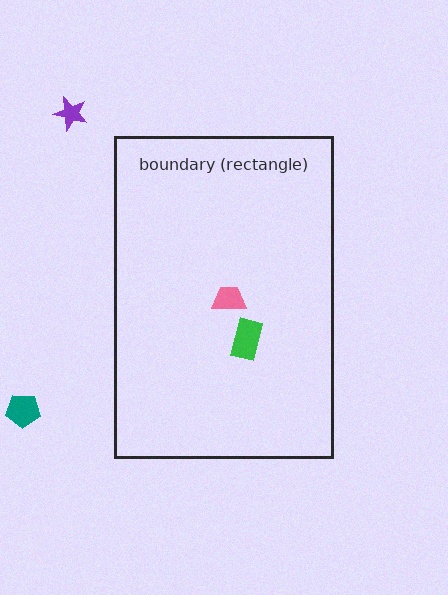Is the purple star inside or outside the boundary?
Outside.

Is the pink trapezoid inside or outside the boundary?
Inside.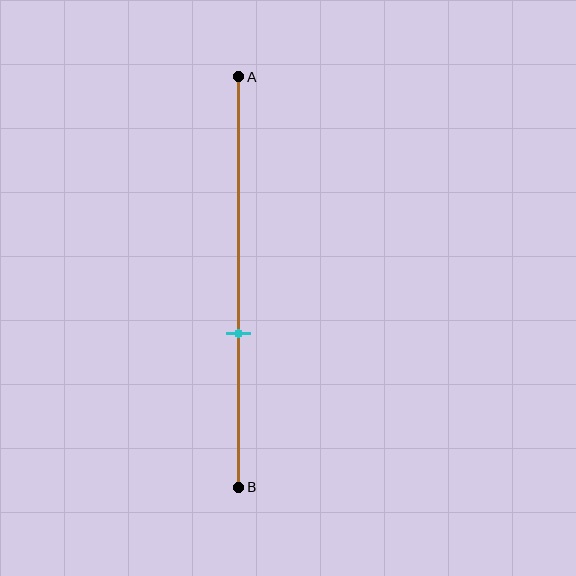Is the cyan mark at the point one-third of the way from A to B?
No, the mark is at about 60% from A, not at the 33% one-third point.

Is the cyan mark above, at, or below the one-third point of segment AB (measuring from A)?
The cyan mark is below the one-third point of segment AB.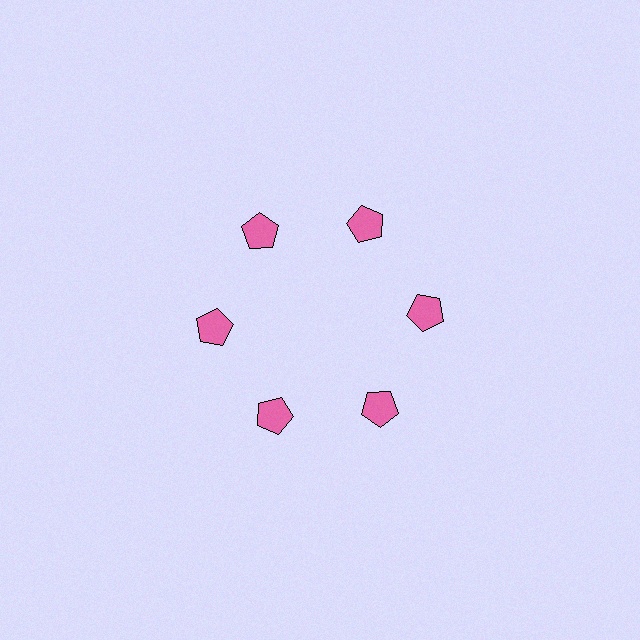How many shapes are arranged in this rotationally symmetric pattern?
There are 6 shapes, arranged in 6 groups of 1.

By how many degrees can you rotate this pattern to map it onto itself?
The pattern maps onto itself every 60 degrees of rotation.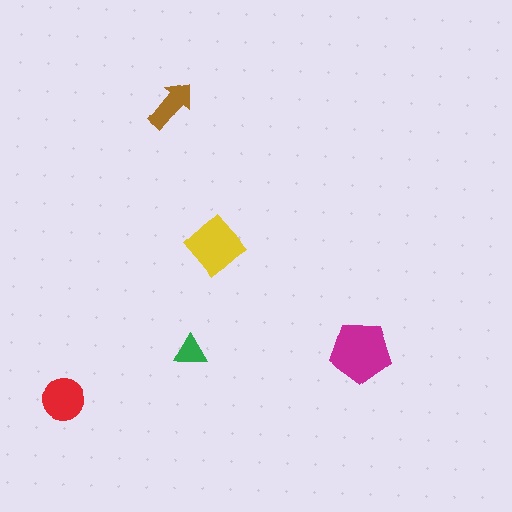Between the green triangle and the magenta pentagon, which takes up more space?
The magenta pentagon.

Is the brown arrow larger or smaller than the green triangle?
Larger.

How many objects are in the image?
There are 5 objects in the image.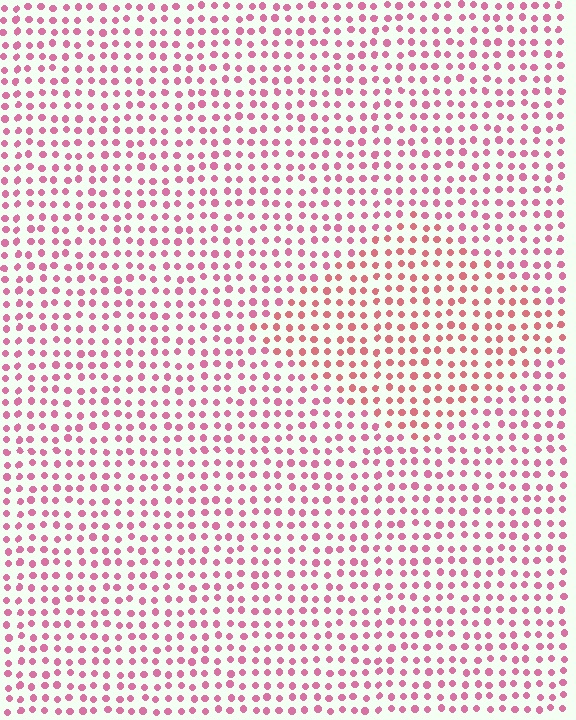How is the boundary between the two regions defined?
The boundary is defined purely by a slight shift in hue (about 22 degrees). Spacing, size, and orientation are identical on both sides.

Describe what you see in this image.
The image is filled with small pink elements in a uniform arrangement. A diamond-shaped region is visible where the elements are tinted to a slightly different hue, forming a subtle color boundary.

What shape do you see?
I see a diamond.